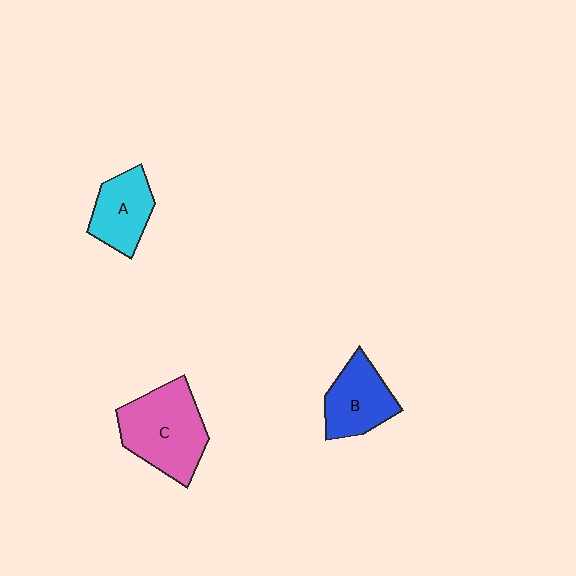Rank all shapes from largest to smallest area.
From largest to smallest: C (pink), B (blue), A (cyan).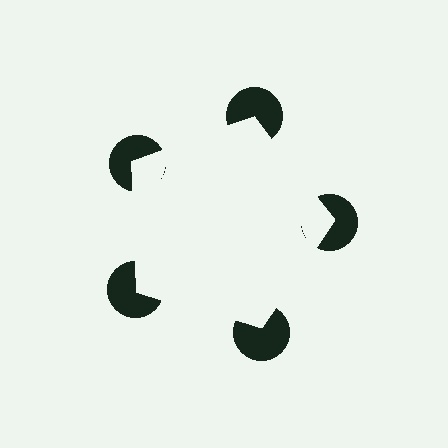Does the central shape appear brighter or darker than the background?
It typically appears slightly brighter than the background, even though no actual brightness change is drawn.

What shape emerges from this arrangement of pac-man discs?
An illusory pentagon — its edges are inferred from the aligned wedge cuts in the pac-man discs, not physically drawn.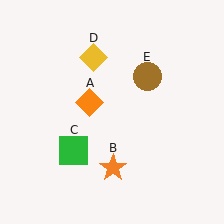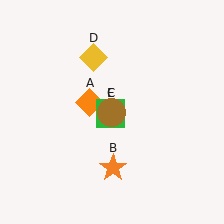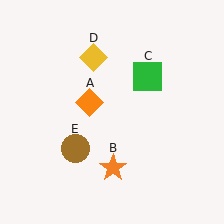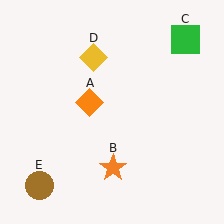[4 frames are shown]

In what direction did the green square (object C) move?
The green square (object C) moved up and to the right.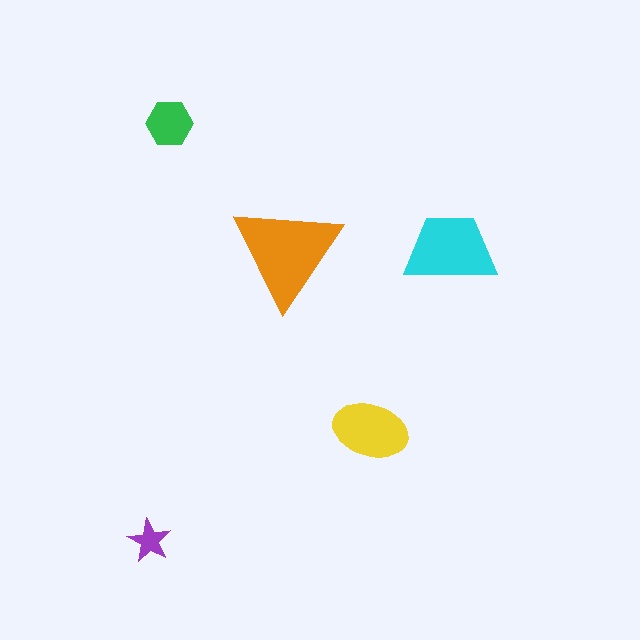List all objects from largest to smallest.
The orange triangle, the cyan trapezoid, the yellow ellipse, the green hexagon, the purple star.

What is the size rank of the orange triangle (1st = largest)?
1st.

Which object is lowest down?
The purple star is bottommost.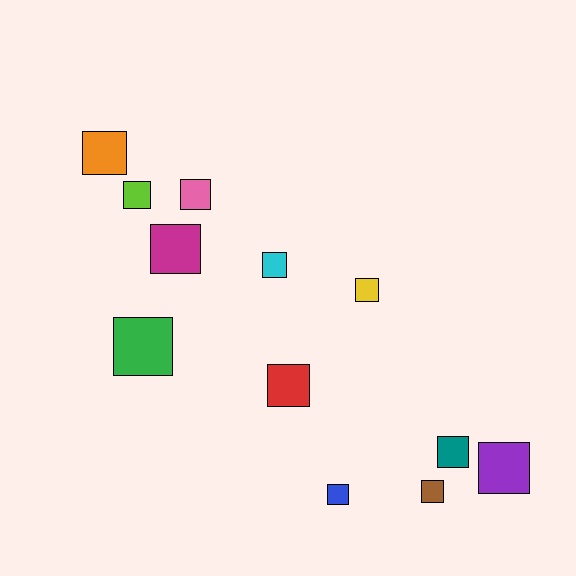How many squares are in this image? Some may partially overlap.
There are 12 squares.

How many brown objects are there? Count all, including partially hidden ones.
There is 1 brown object.